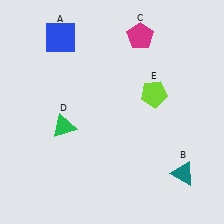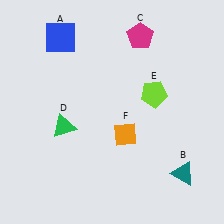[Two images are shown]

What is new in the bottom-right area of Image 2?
An orange diamond (F) was added in the bottom-right area of Image 2.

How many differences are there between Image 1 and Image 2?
There is 1 difference between the two images.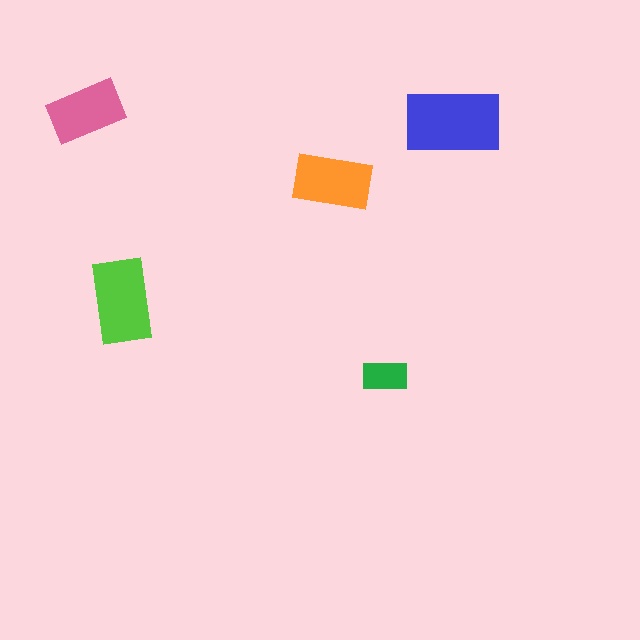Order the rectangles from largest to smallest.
the blue one, the lime one, the orange one, the pink one, the green one.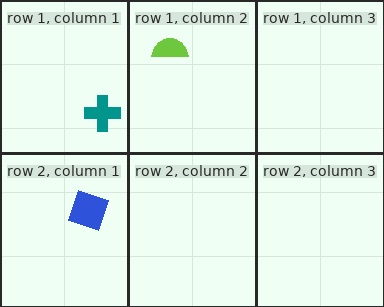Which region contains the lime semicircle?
The row 1, column 2 region.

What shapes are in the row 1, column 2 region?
The lime semicircle.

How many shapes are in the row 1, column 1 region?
1.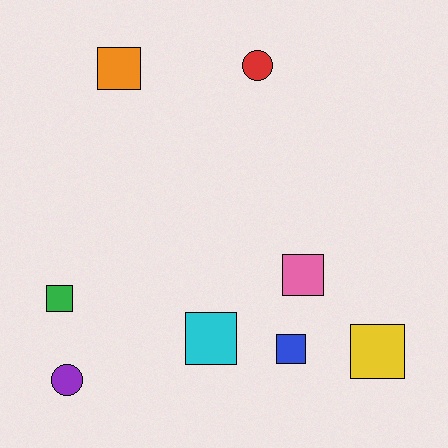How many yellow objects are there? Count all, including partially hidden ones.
There is 1 yellow object.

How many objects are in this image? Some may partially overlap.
There are 8 objects.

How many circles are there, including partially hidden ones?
There are 2 circles.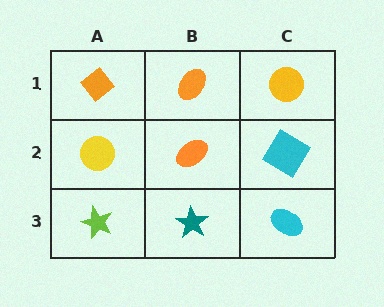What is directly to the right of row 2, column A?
An orange ellipse.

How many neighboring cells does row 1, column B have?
3.